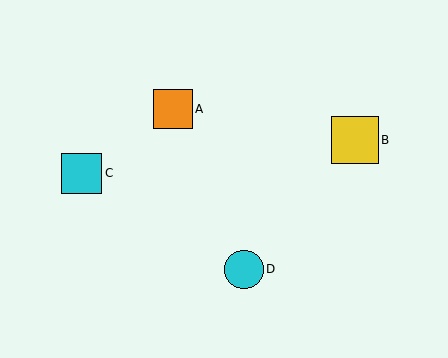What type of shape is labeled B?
Shape B is a yellow square.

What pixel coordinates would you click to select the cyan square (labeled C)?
Click at (82, 173) to select the cyan square C.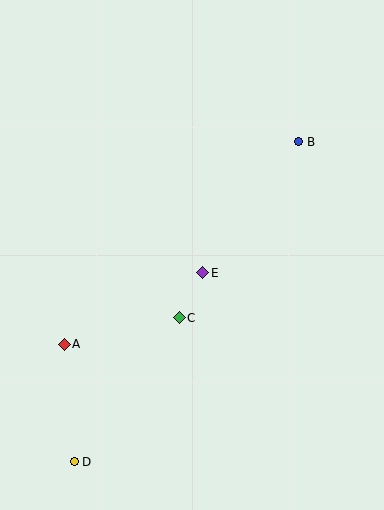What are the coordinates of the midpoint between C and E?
The midpoint between C and E is at (191, 295).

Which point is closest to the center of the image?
Point E at (203, 273) is closest to the center.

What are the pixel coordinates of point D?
Point D is at (74, 462).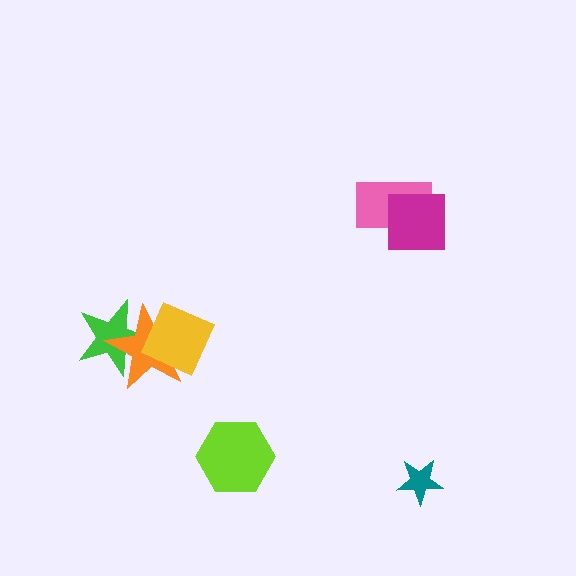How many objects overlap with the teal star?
0 objects overlap with the teal star.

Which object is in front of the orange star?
The yellow diamond is in front of the orange star.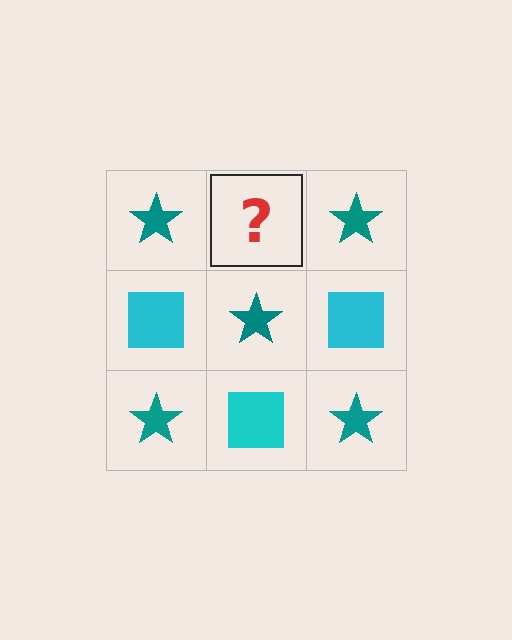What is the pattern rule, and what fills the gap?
The rule is that it alternates teal star and cyan square in a checkerboard pattern. The gap should be filled with a cyan square.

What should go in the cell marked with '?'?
The missing cell should contain a cyan square.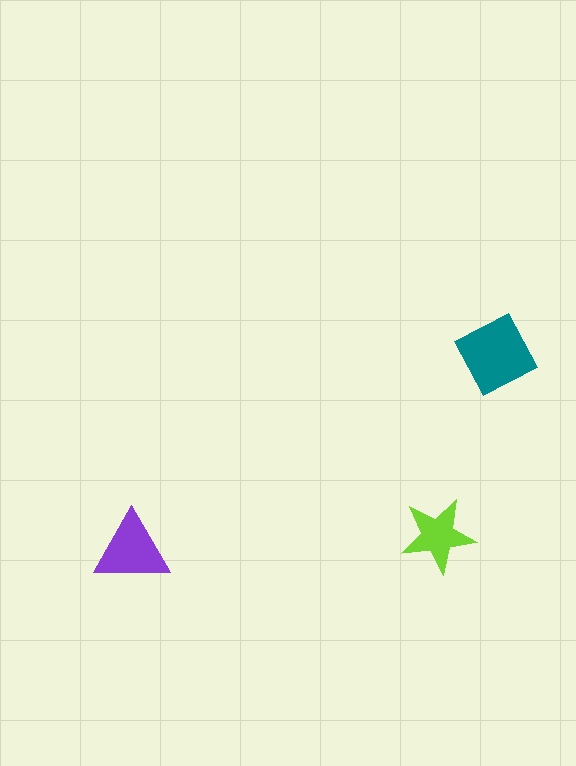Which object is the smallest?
The lime star.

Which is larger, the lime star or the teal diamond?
The teal diamond.